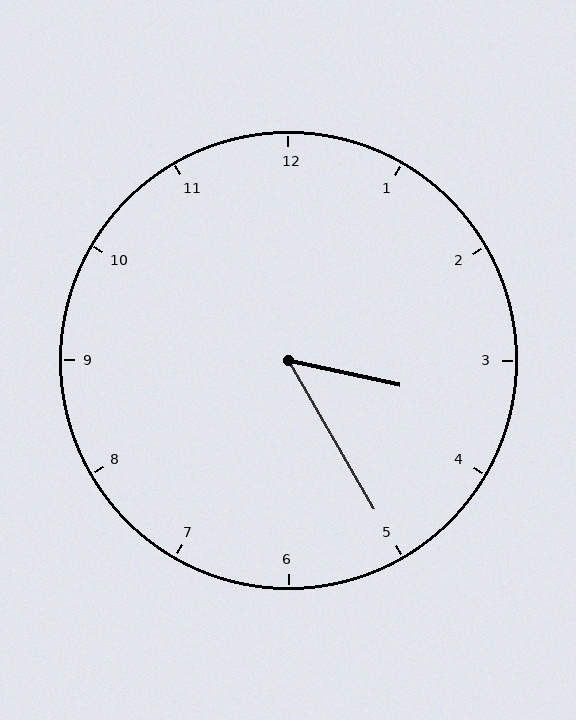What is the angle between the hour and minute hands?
Approximately 48 degrees.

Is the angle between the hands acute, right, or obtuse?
It is acute.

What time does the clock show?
3:25.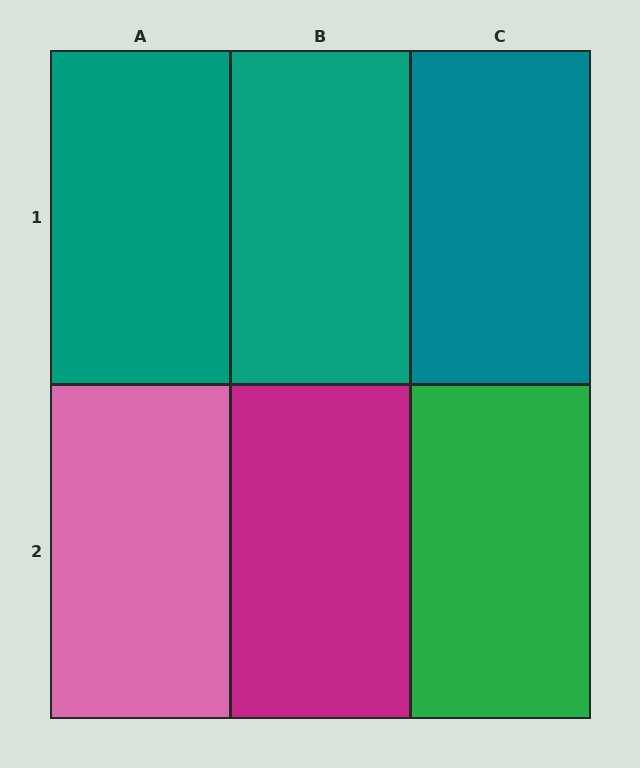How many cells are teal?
3 cells are teal.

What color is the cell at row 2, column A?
Pink.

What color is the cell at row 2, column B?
Magenta.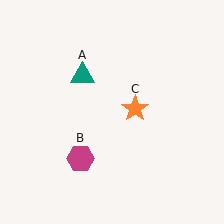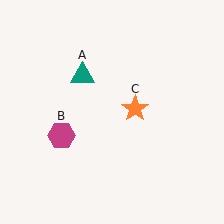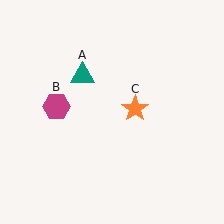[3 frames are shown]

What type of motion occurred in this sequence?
The magenta hexagon (object B) rotated clockwise around the center of the scene.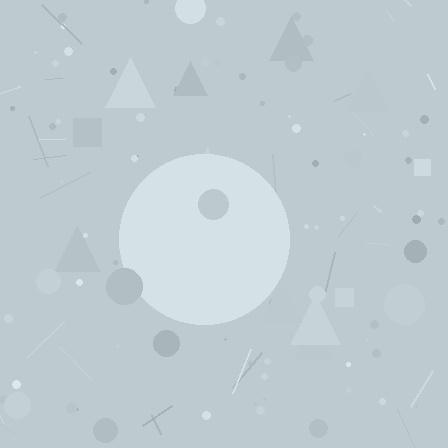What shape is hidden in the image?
A circle is hidden in the image.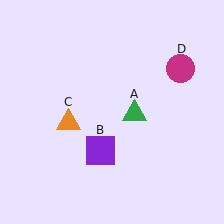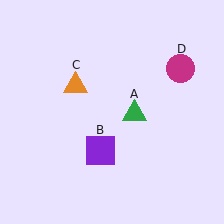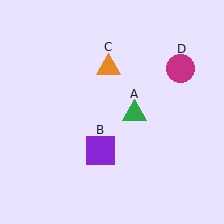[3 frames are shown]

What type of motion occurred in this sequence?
The orange triangle (object C) rotated clockwise around the center of the scene.